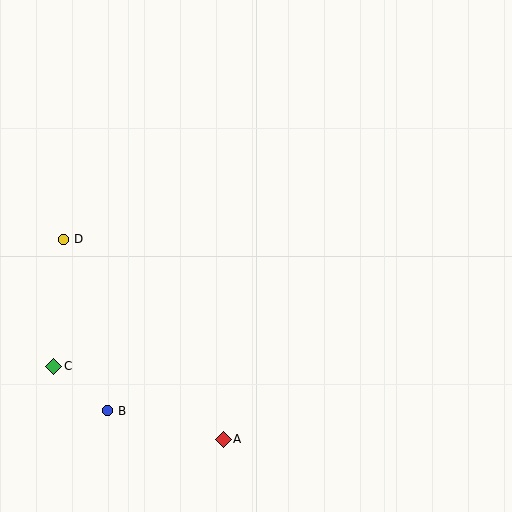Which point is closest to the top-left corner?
Point D is closest to the top-left corner.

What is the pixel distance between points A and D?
The distance between A and D is 256 pixels.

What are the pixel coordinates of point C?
Point C is at (54, 366).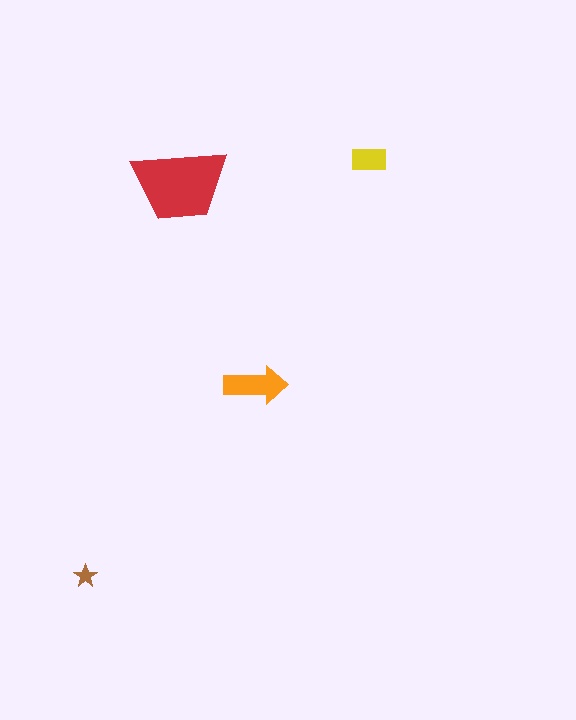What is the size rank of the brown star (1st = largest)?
4th.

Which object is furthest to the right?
The yellow rectangle is rightmost.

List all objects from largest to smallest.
The red trapezoid, the orange arrow, the yellow rectangle, the brown star.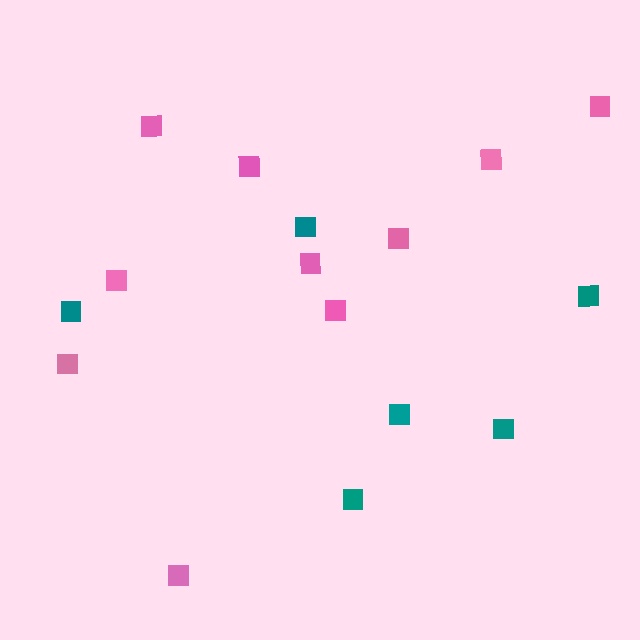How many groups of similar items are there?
There are 2 groups: one group of pink squares (10) and one group of teal squares (6).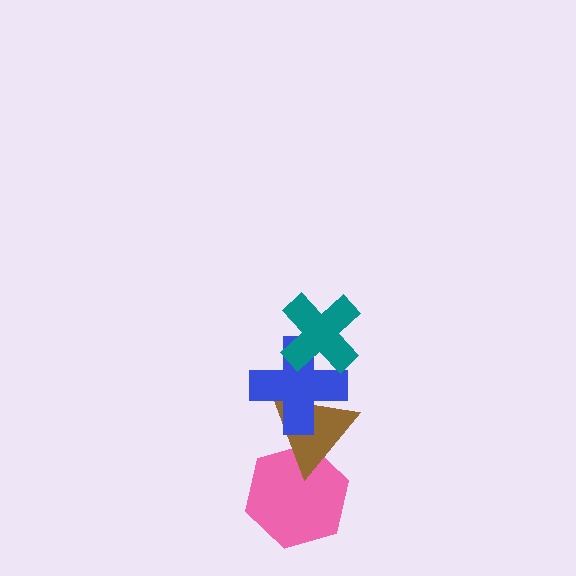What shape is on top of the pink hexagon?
The brown triangle is on top of the pink hexagon.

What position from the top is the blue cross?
The blue cross is 2nd from the top.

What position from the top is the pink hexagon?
The pink hexagon is 4th from the top.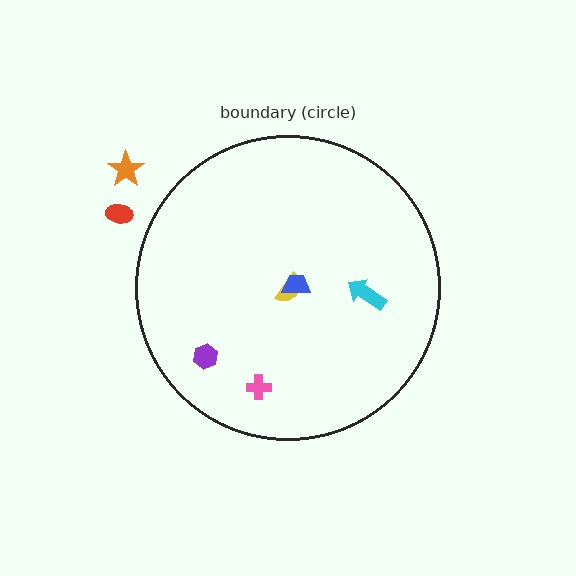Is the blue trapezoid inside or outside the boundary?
Inside.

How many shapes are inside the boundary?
5 inside, 2 outside.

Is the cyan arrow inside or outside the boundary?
Inside.